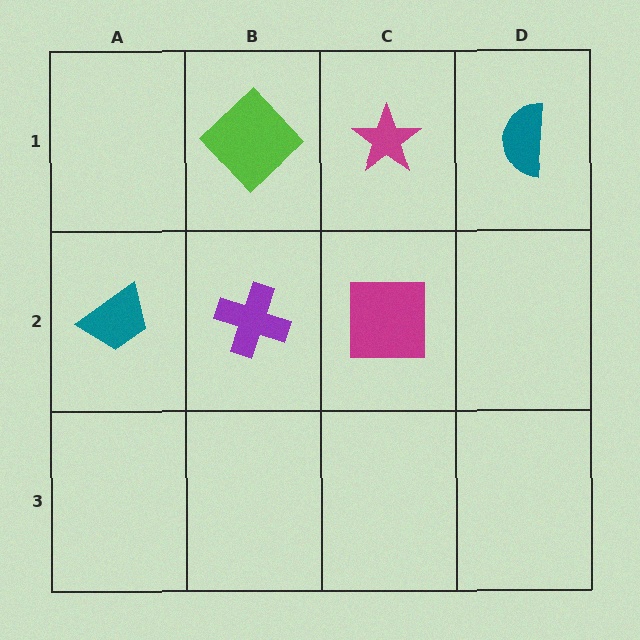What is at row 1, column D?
A teal semicircle.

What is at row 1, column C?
A magenta star.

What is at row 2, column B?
A purple cross.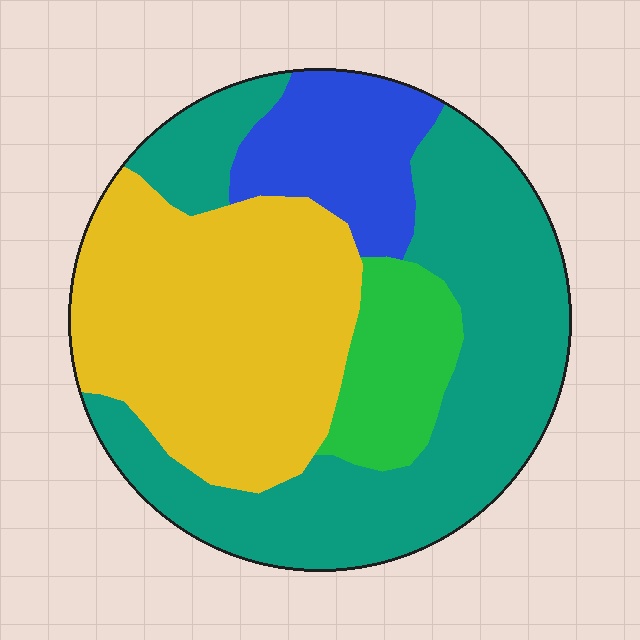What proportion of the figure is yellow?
Yellow takes up about one third (1/3) of the figure.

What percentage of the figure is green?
Green takes up about one tenth (1/10) of the figure.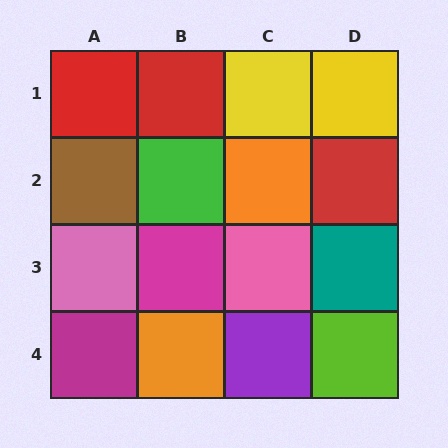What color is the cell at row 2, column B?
Green.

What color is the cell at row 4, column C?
Purple.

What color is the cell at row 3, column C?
Pink.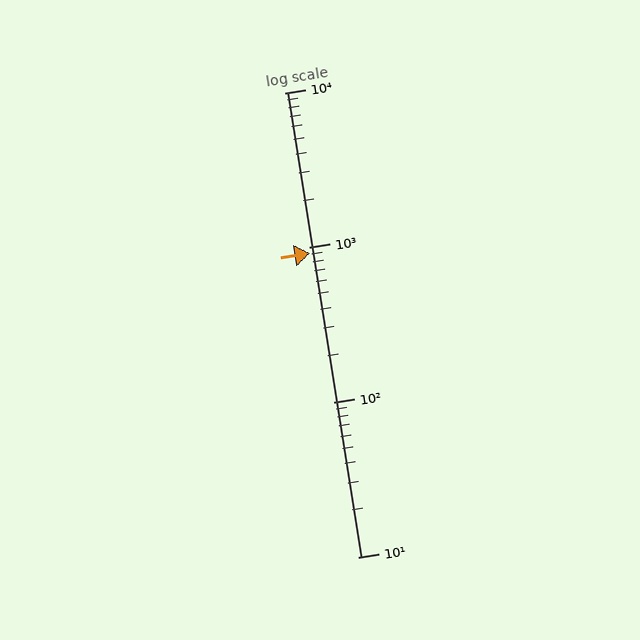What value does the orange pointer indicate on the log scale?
The pointer indicates approximately 920.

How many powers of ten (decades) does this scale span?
The scale spans 3 decades, from 10 to 10000.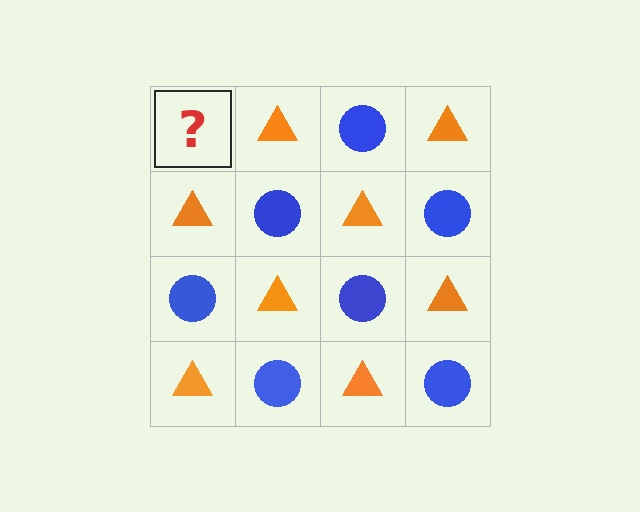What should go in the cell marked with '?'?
The missing cell should contain a blue circle.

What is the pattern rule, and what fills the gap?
The rule is that it alternates blue circle and orange triangle in a checkerboard pattern. The gap should be filled with a blue circle.